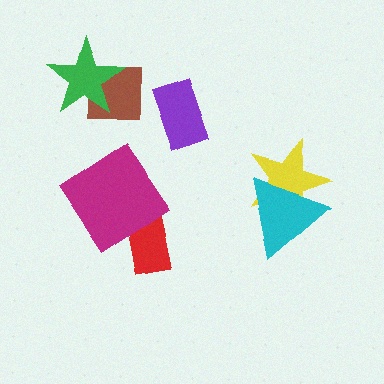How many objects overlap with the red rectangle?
1 object overlaps with the red rectangle.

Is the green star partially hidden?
No, no other shape covers it.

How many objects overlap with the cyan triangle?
1 object overlaps with the cyan triangle.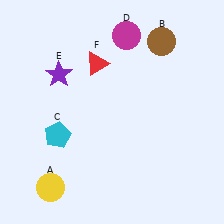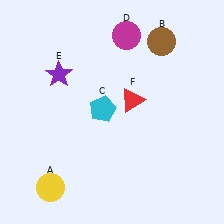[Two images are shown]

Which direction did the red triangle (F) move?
The red triangle (F) moved down.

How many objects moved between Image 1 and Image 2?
2 objects moved between the two images.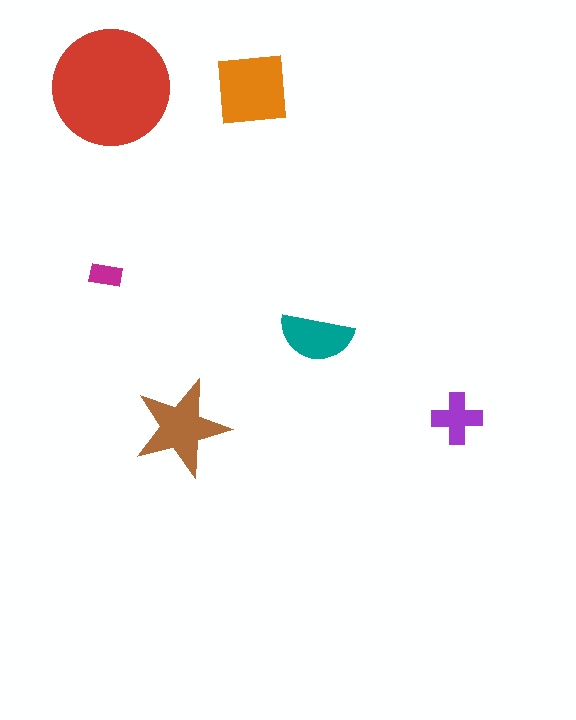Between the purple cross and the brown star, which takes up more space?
The brown star.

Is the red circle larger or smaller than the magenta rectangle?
Larger.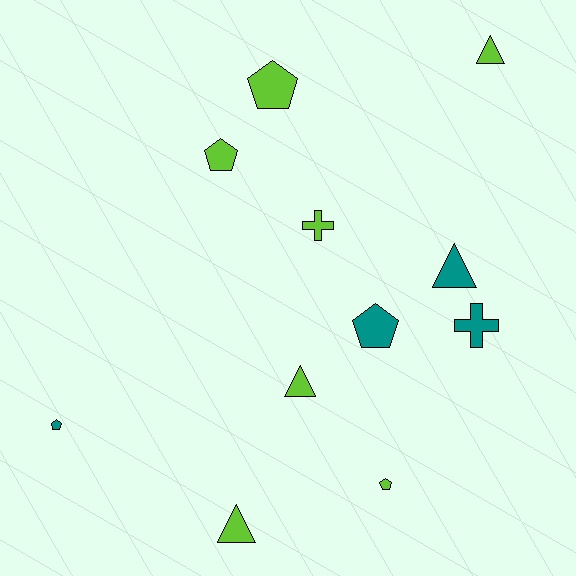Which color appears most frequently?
Lime, with 7 objects.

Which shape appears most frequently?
Pentagon, with 5 objects.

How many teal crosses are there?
There is 1 teal cross.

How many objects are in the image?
There are 11 objects.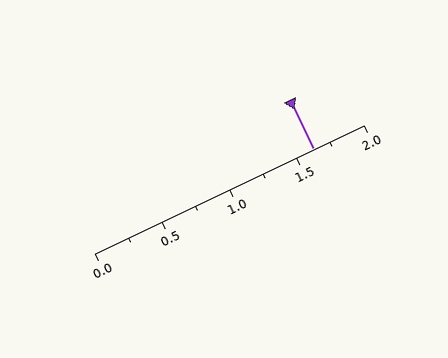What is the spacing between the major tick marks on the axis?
The major ticks are spaced 0.5 apart.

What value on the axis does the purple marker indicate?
The marker indicates approximately 1.62.